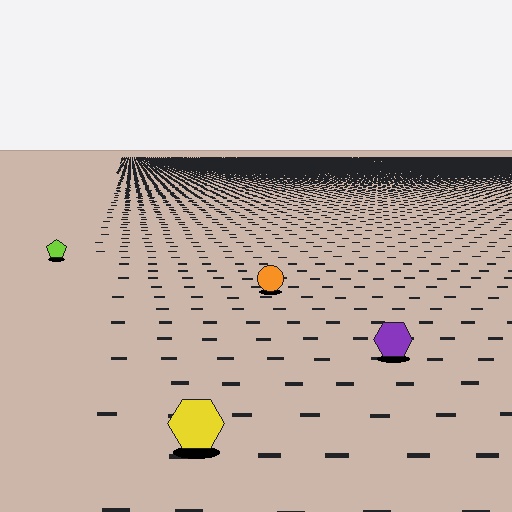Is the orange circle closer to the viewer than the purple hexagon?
No. The purple hexagon is closer — you can tell from the texture gradient: the ground texture is coarser near it.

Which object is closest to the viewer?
The yellow hexagon is closest. The texture marks near it are larger and more spread out.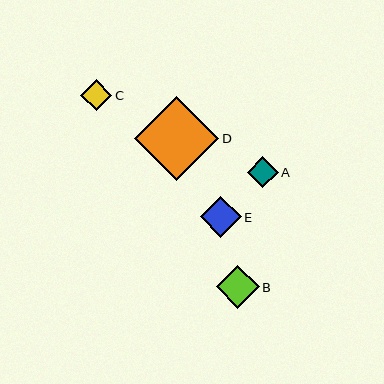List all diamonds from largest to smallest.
From largest to smallest: D, B, E, C, A.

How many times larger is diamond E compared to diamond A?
Diamond E is approximately 1.3 times the size of diamond A.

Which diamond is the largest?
Diamond D is the largest with a size of approximately 84 pixels.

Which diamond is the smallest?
Diamond A is the smallest with a size of approximately 31 pixels.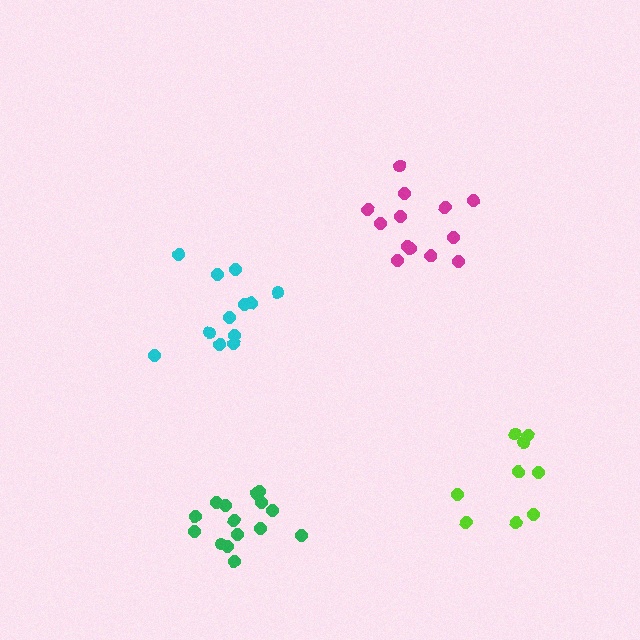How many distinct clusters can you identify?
There are 4 distinct clusters.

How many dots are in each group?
Group 1: 13 dots, Group 2: 12 dots, Group 3: 15 dots, Group 4: 9 dots (49 total).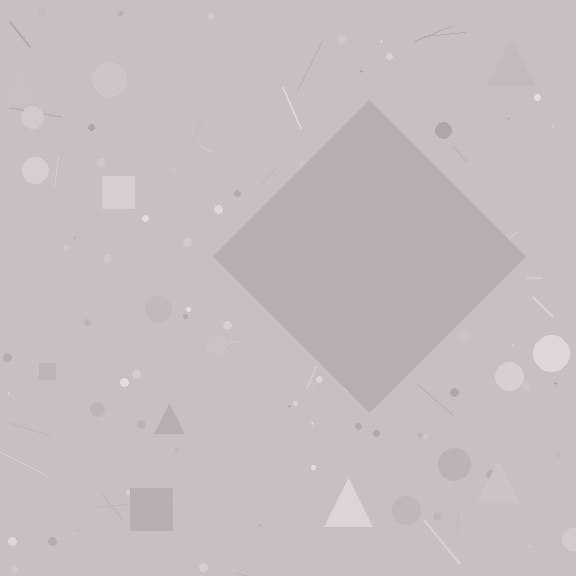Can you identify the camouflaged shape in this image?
The camouflaged shape is a diamond.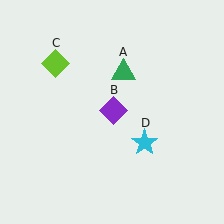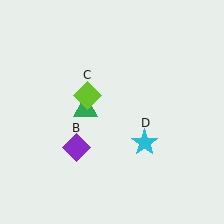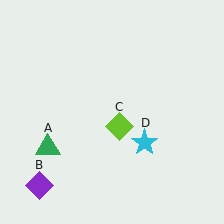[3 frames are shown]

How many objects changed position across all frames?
3 objects changed position: green triangle (object A), purple diamond (object B), lime diamond (object C).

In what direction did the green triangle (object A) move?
The green triangle (object A) moved down and to the left.